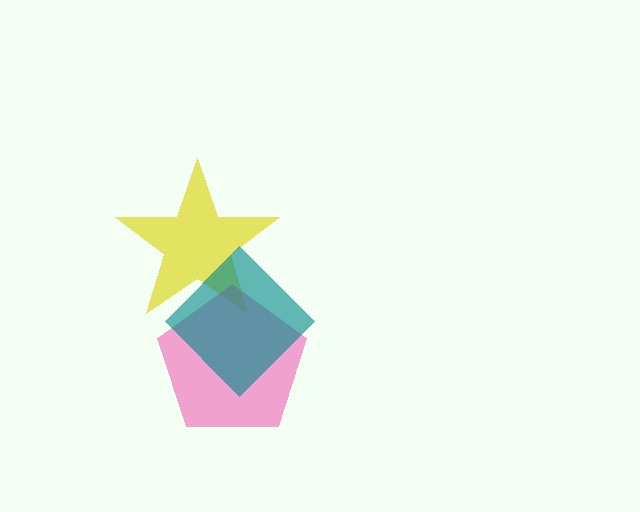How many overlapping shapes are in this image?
There are 3 overlapping shapes in the image.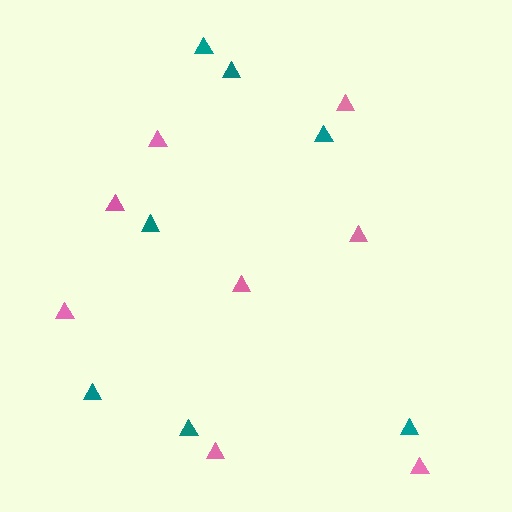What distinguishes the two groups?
There are 2 groups: one group of teal triangles (7) and one group of pink triangles (8).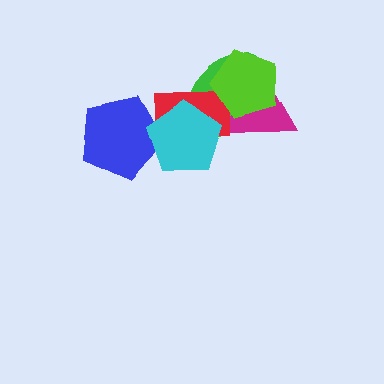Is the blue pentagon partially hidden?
Yes, it is partially covered by another shape.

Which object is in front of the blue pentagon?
The cyan pentagon is in front of the blue pentagon.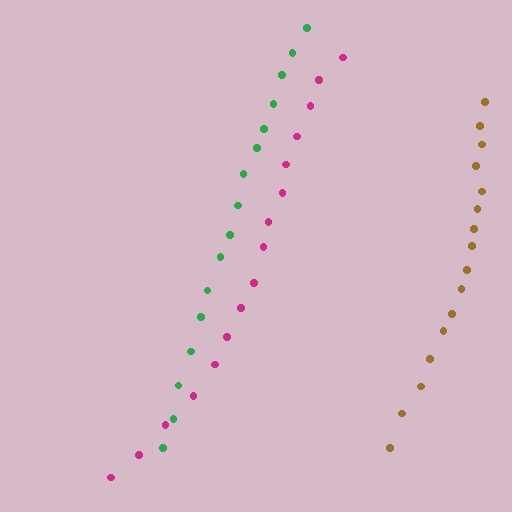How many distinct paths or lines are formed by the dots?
There are 3 distinct paths.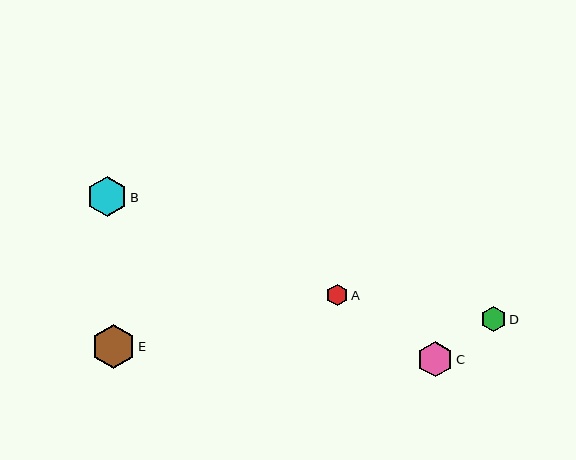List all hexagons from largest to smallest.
From largest to smallest: E, B, C, D, A.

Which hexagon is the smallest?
Hexagon A is the smallest with a size of approximately 21 pixels.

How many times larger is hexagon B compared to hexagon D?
Hexagon B is approximately 1.6 times the size of hexagon D.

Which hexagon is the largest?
Hexagon E is the largest with a size of approximately 43 pixels.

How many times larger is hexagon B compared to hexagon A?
Hexagon B is approximately 1.9 times the size of hexagon A.